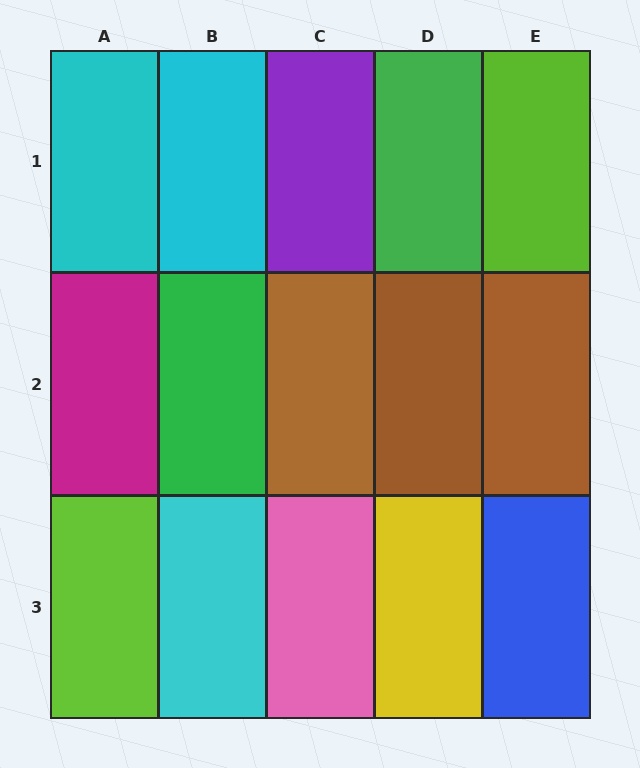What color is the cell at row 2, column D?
Brown.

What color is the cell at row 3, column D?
Yellow.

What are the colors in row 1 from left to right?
Cyan, cyan, purple, green, lime.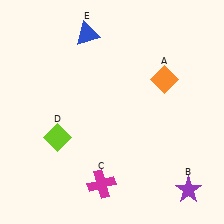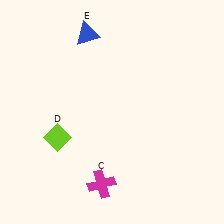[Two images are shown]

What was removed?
The orange diamond (A), the purple star (B) were removed in Image 2.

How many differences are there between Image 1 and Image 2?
There are 2 differences between the two images.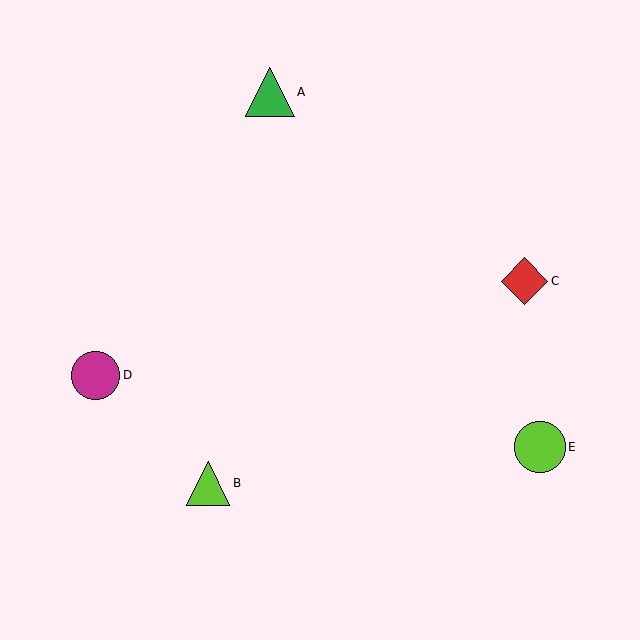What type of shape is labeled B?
Shape B is a lime triangle.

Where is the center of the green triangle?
The center of the green triangle is at (270, 92).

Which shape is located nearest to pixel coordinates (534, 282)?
The red diamond (labeled C) at (525, 281) is nearest to that location.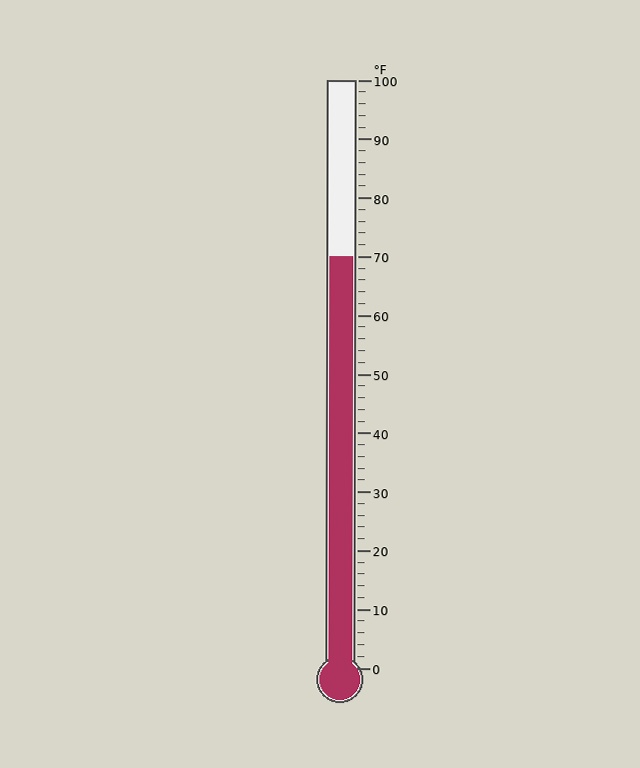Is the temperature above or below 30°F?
The temperature is above 30°F.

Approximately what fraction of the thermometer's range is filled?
The thermometer is filled to approximately 70% of its range.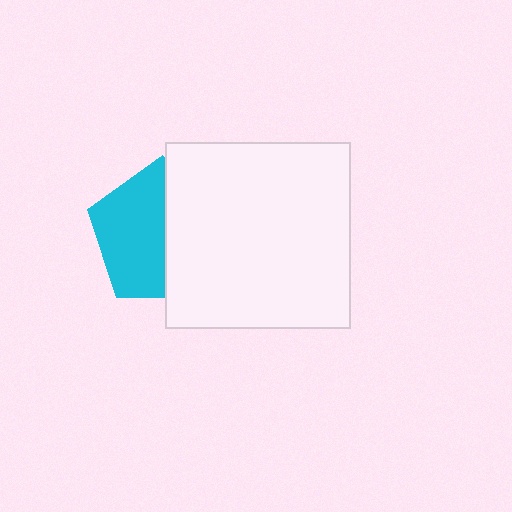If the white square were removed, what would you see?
You would see the complete cyan pentagon.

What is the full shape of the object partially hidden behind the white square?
The partially hidden object is a cyan pentagon.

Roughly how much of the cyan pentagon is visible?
About half of it is visible (roughly 53%).